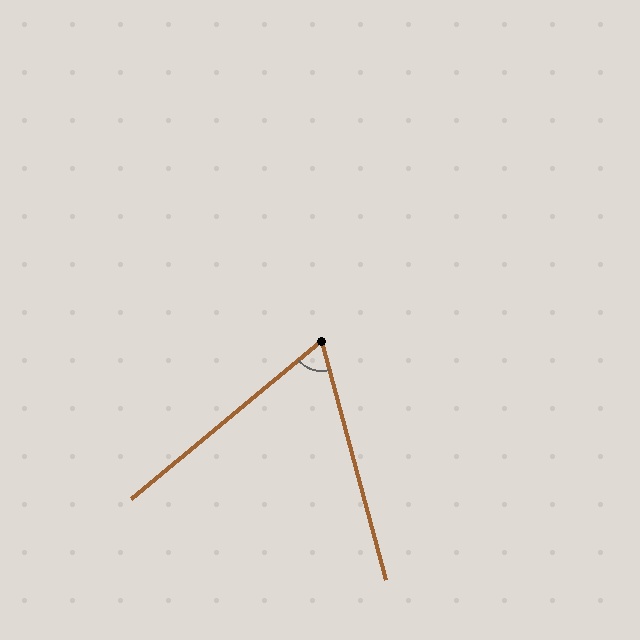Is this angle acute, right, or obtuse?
It is acute.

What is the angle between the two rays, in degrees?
Approximately 65 degrees.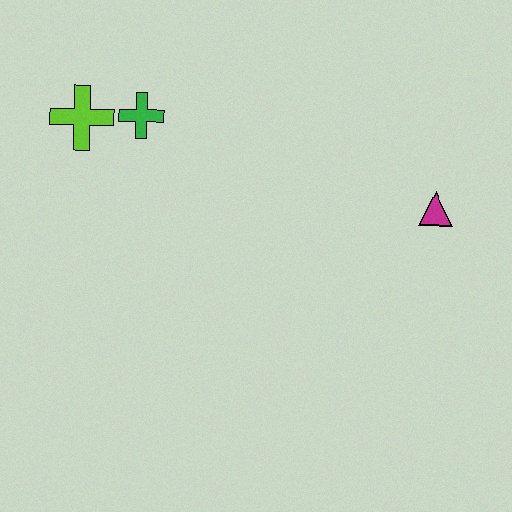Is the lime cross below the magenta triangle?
No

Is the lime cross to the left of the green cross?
Yes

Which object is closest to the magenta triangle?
The green cross is closest to the magenta triangle.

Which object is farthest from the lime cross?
The magenta triangle is farthest from the lime cross.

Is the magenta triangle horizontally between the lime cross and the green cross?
No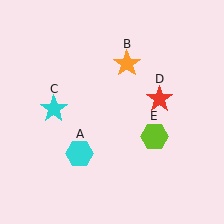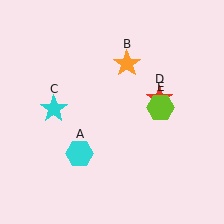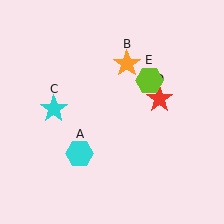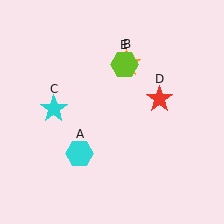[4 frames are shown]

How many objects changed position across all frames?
1 object changed position: lime hexagon (object E).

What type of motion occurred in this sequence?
The lime hexagon (object E) rotated counterclockwise around the center of the scene.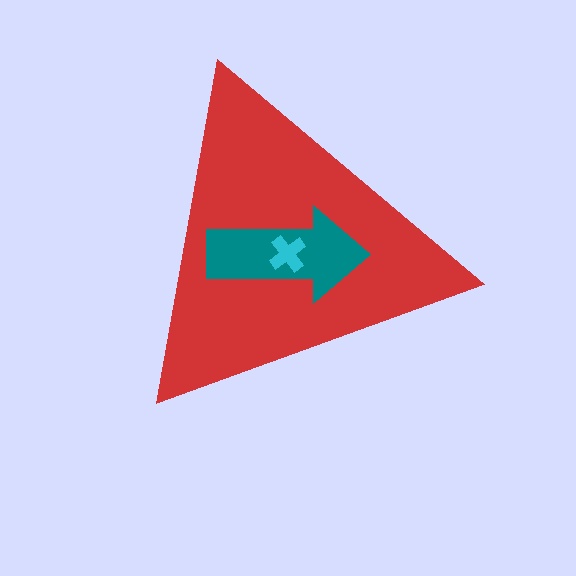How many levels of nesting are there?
3.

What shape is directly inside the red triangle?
The teal arrow.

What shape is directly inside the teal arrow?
The cyan cross.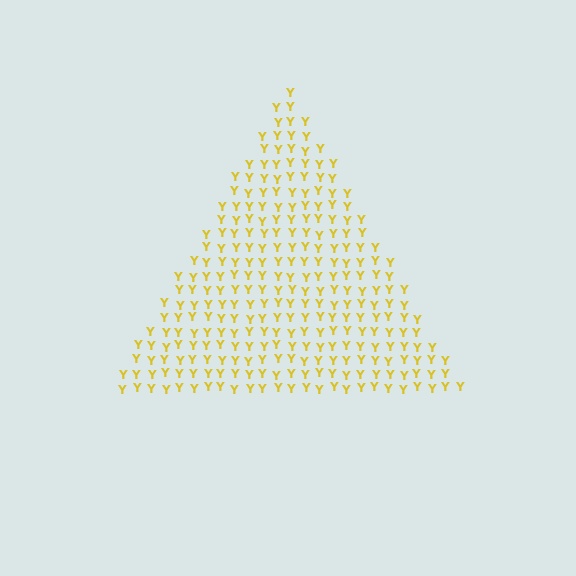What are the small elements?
The small elements are letter Y's.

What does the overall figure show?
The overall figure shows a triangle.